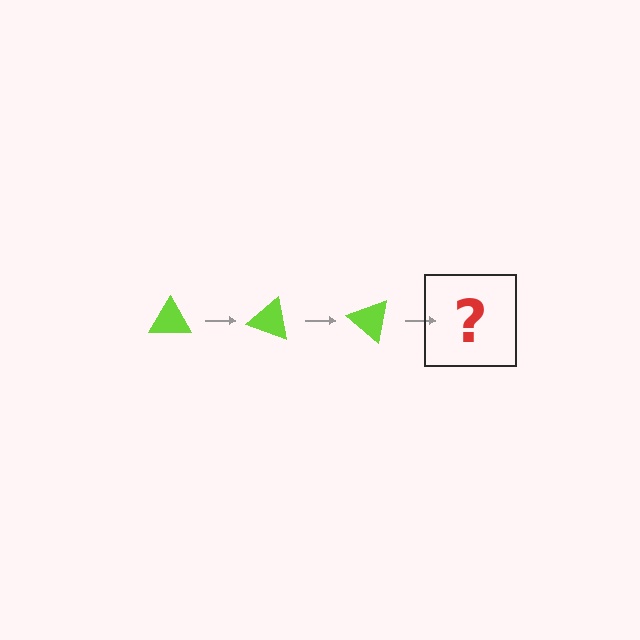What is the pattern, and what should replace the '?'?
The pattern is that the triangle rotates 20 degrees each step. The '?' should be a lime triangle rotated 60 degrees.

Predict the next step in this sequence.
The next step is a lime triangle rotated 60 degrees.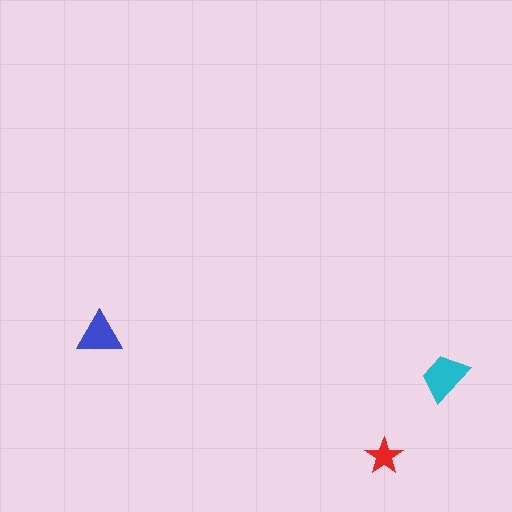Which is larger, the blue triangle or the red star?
The blue triangle.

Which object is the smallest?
The red star.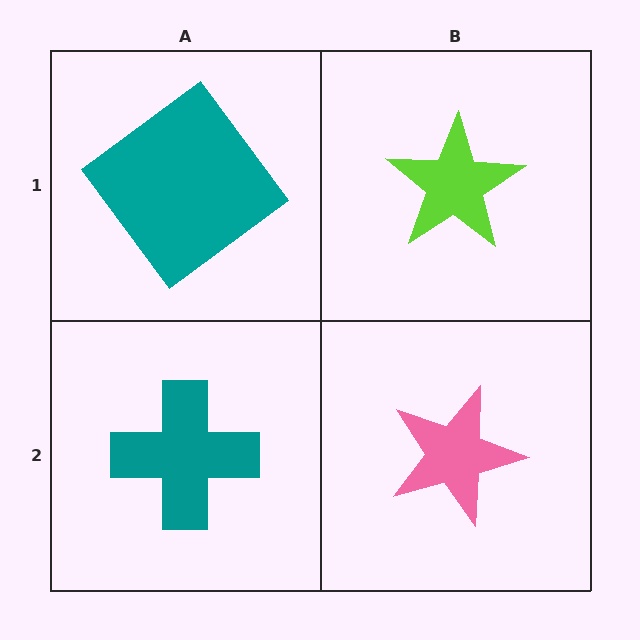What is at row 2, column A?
A teal cross.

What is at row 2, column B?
A pink star.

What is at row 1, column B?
A lime star.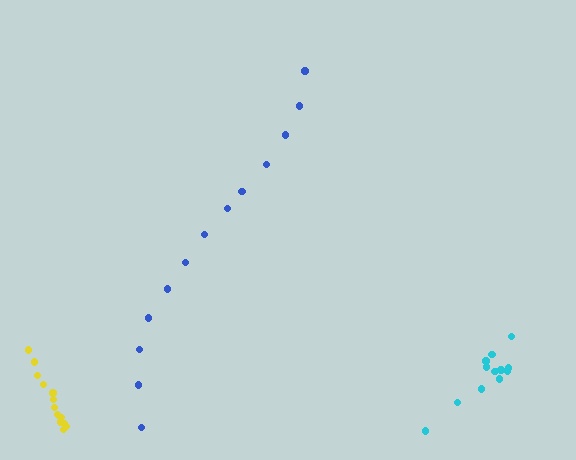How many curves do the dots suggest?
There are 3 distinct paths.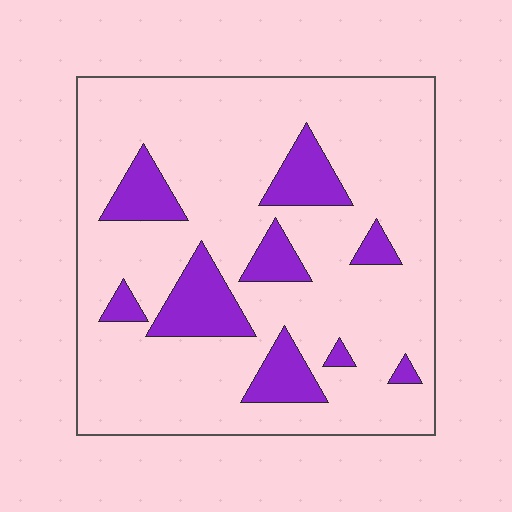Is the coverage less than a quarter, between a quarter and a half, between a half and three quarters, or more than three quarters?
Less than a quarter.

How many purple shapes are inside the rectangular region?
9.